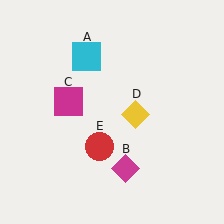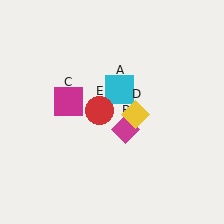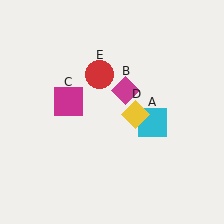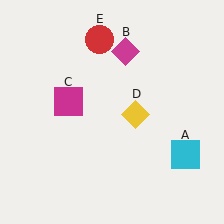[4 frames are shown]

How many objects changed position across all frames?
3 objects changed position: cyan square (object A), magenta diamond (object B), red circle (object E).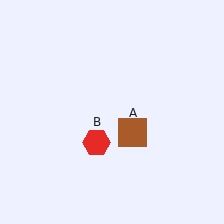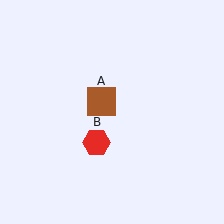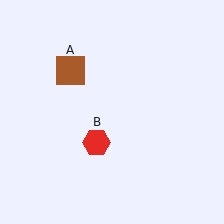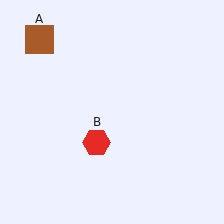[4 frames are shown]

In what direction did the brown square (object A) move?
The brown square (object A) moved up and to the left.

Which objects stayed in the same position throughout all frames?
Red hexagon (object B) remained stationary.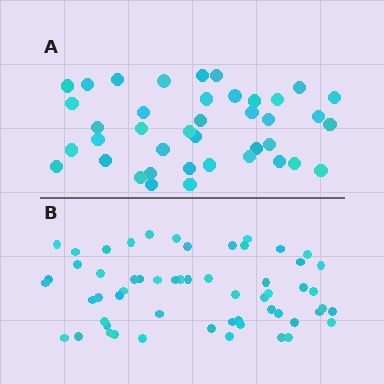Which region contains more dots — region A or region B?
Region B (the bottom region) has more dots.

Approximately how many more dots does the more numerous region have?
Region B has approximately 15 more dots than region A.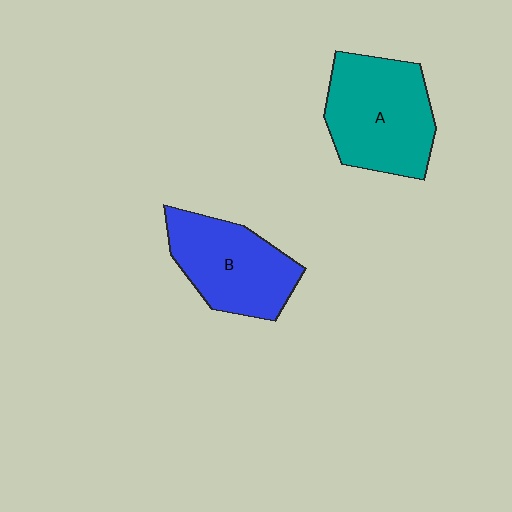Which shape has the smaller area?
Shape B (blue).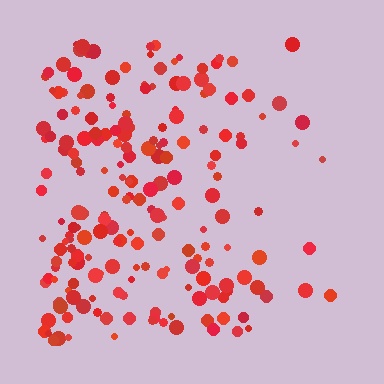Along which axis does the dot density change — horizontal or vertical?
Horizontal.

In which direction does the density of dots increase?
From right to left, with the left side densest.